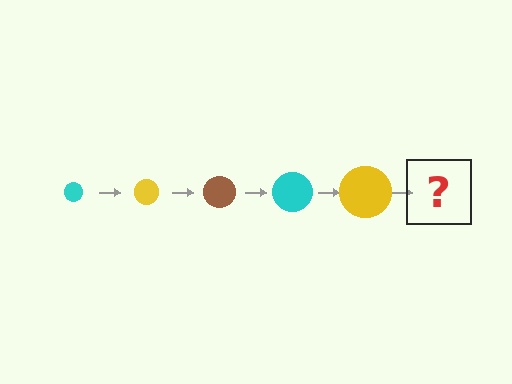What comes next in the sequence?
The next element should be a brown circle, larger than the previous one.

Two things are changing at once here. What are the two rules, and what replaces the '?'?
The two rules are that the circle grows larger each step and the color cycles through cyan, yellow, and brown. The '?' should be a brown circle, larger than the previous one.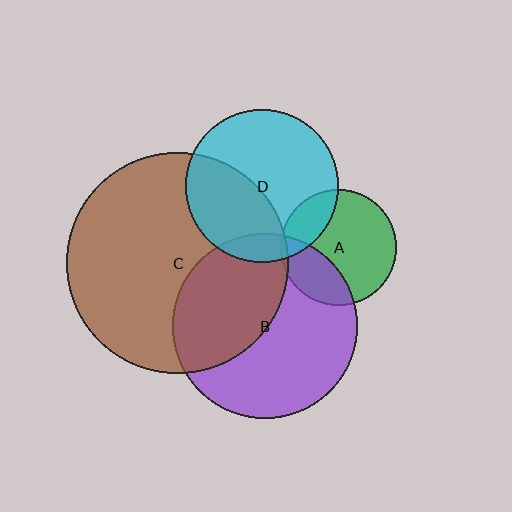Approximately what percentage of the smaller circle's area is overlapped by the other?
Approximately 20%.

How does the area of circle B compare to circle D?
Approximately 1.5 times.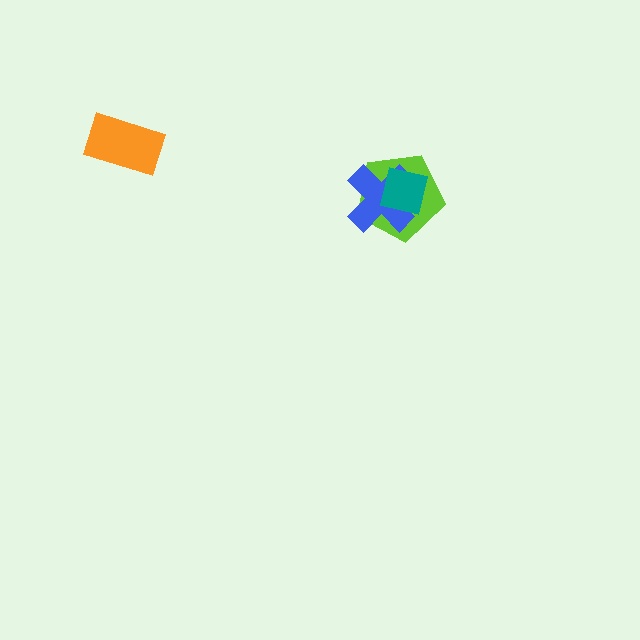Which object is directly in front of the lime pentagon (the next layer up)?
The blue cross is directly in front of the lime pentagon.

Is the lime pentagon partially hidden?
Yes, it is partially covered by another shape.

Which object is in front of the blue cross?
The teal square is in front of the blue cross.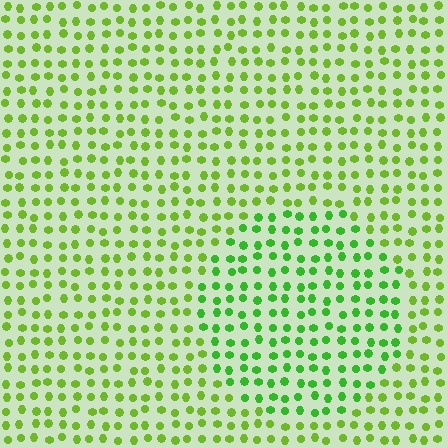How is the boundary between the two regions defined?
The boundary is defined purely by a slight shift in hue (about 26 degrees). Spacing, size, and orientation are identical on both sides.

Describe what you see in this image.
The image is filled with small lime elements in a uniform arrangement. A circle-shaped region is visible where the elements are tinted to a slightly different hue, forming a subtle color boundary.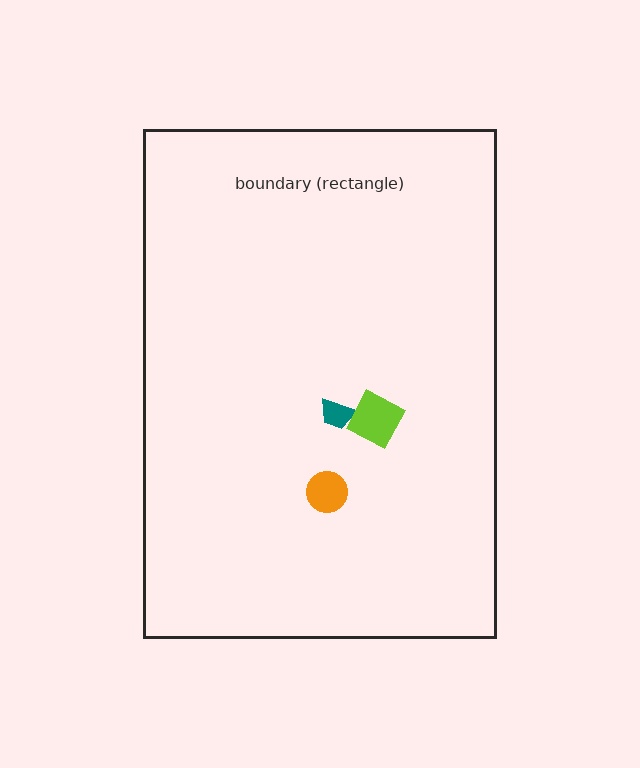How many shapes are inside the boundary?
3 inside, 0 outside.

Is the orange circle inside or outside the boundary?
Inside.